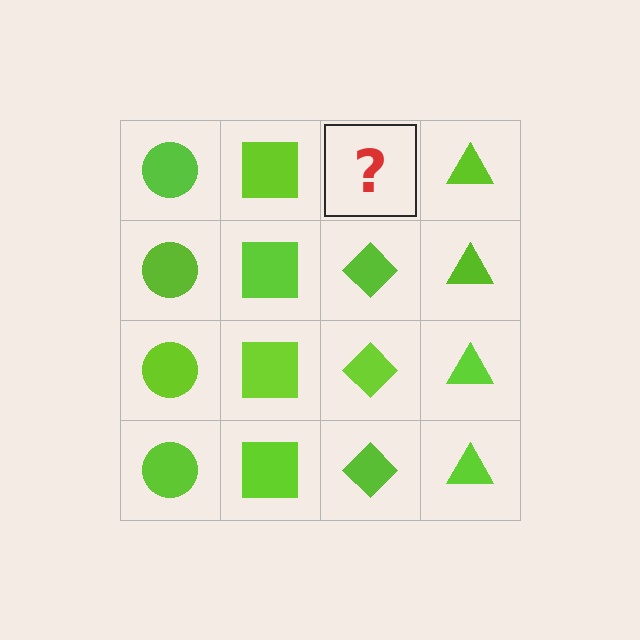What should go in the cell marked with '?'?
The missing cell should contain a lime diamond.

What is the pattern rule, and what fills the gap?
The rule is that each column has a consistent shape. The gap should be filled with a lime diamond.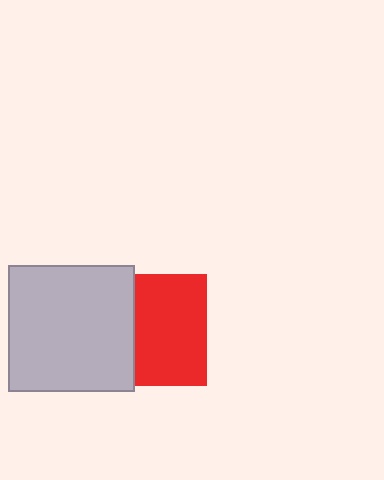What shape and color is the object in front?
The object in front is a light gray square.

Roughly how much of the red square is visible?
About half of it is visible (roughly 63%).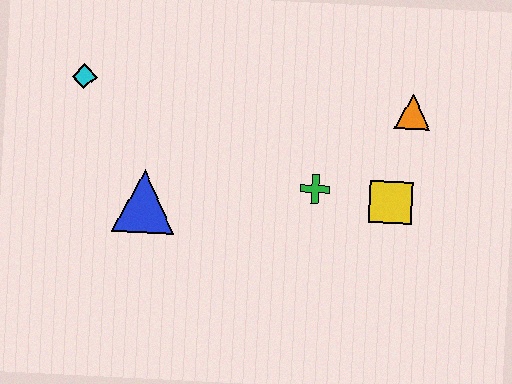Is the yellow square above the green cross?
No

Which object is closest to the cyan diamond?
The blue triangle is closest to the cyan diamond.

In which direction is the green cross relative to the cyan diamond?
The green cross is to the right of the cyan diamond.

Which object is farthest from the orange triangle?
The cyan diamond is farthest from the orange triangle.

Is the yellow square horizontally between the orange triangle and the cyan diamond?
Yes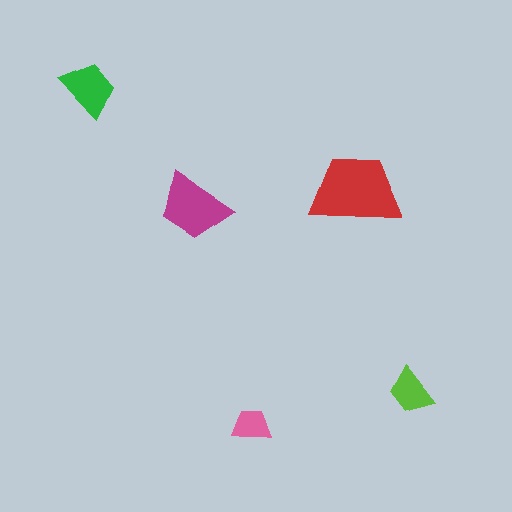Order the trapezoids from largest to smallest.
the red one, the magenta one, the green one, the lime one, the pink one.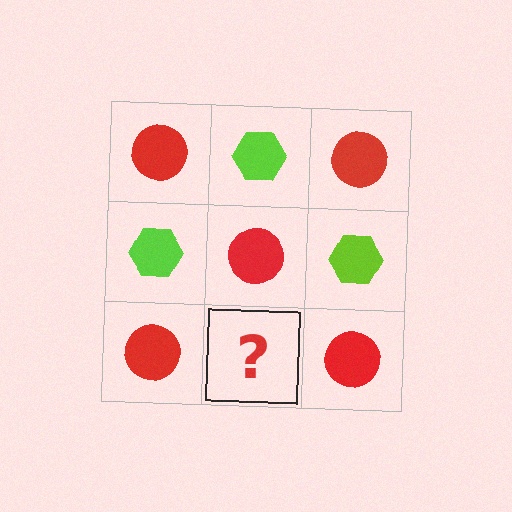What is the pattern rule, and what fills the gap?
The rule is that it alternates red circle and lime hexagon in a checkerboard pattern. The gap should be filled with a lime hexagon.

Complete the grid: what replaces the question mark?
The question mark should be replaced with a lime hexagon.